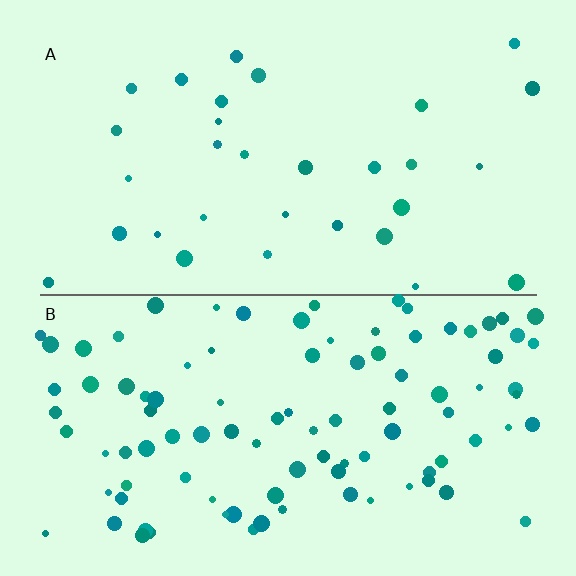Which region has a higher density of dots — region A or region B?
B (the bottom).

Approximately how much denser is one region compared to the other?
Approximately 3.2× — region B over region A.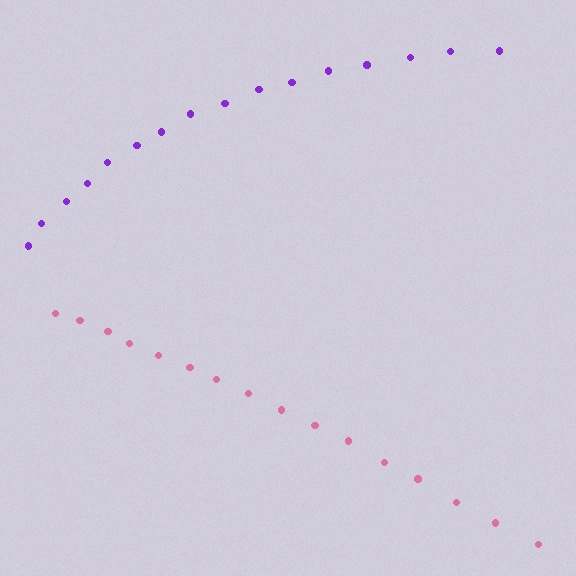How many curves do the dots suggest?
There are 2 distinct paths.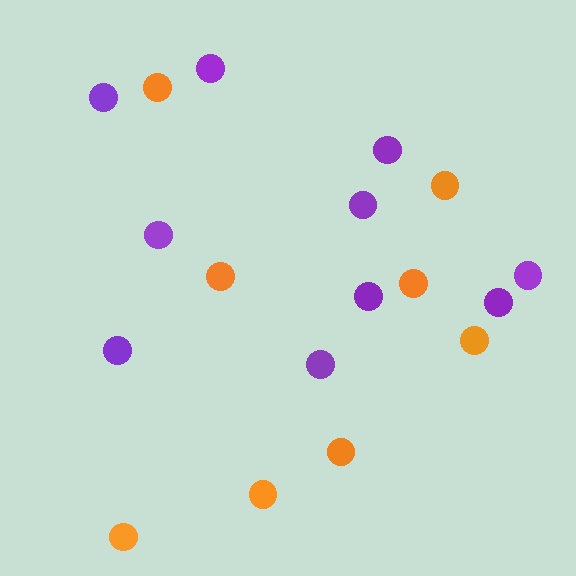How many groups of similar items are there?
There are 2 groups: one group of orange circles (8) and one group of purple circles (10).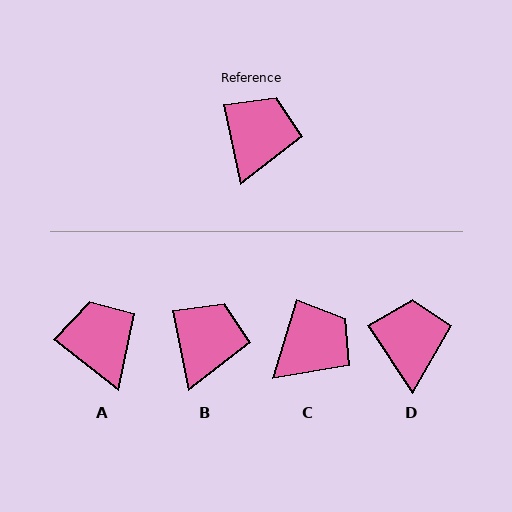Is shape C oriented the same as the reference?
No, it is off by about 29 degrees.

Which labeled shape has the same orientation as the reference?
B.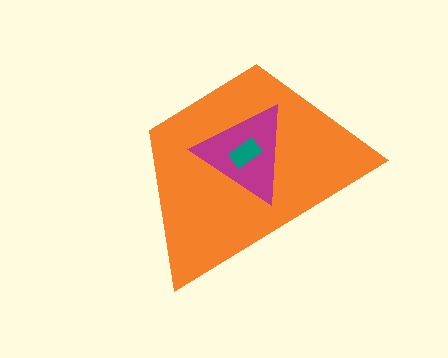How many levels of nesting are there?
3.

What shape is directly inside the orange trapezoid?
The magenta triangle.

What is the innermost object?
The teal rectangle.